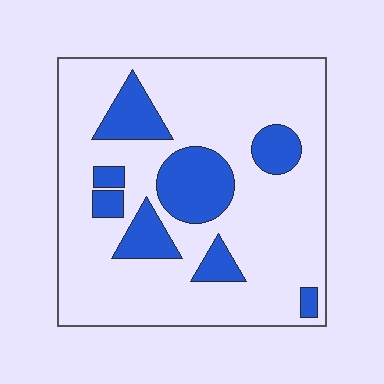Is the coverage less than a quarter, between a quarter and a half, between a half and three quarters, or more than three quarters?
Less than a quarter.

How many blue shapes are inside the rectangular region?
8.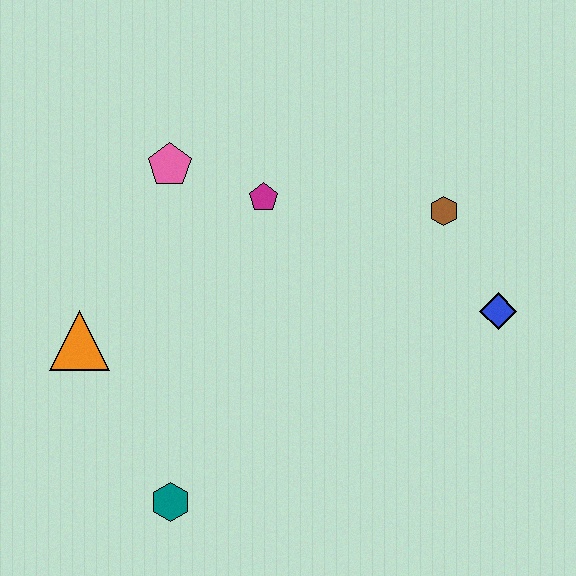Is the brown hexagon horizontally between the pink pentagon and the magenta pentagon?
No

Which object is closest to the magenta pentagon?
The pink pentagon is closest to the magenta pentagon.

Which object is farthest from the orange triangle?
The blue diamond is farthest from the orange triangle.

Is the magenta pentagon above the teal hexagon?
Yes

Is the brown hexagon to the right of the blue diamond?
No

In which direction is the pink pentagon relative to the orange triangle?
The pink pentagon is above the orange triangle.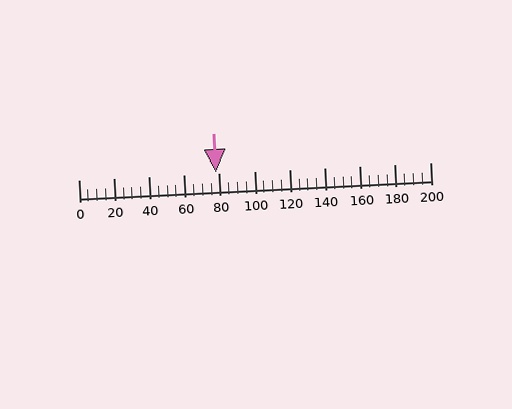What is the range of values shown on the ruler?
The ruler shows values from 0 to 200.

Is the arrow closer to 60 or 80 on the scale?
The arrow is closer to 80.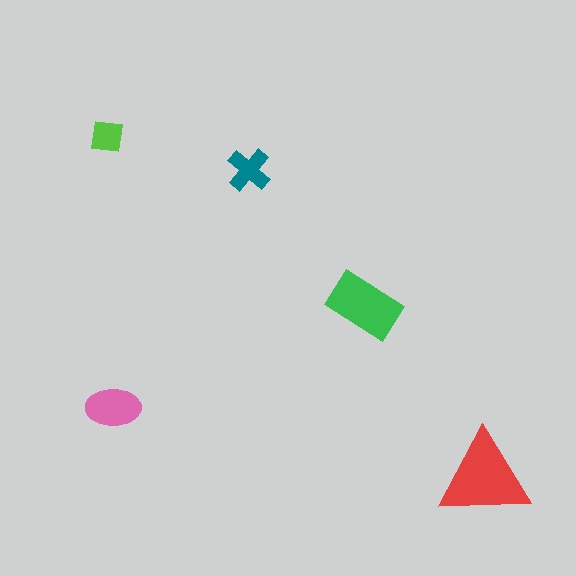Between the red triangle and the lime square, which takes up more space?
The red triangle.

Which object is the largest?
The red triangle.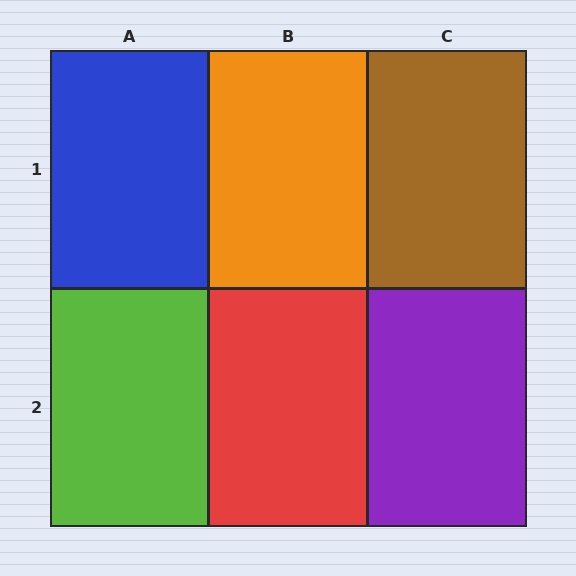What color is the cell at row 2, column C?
Purple.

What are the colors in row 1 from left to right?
Blue, orange, brown.